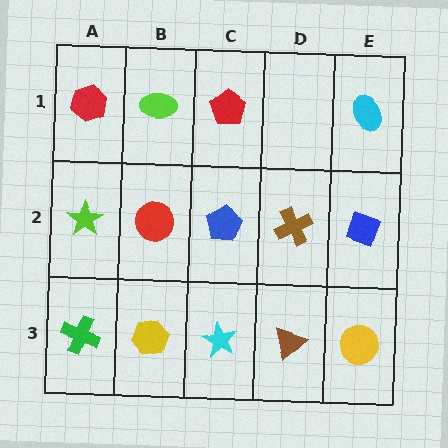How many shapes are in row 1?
4 shapes.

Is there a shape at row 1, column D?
No, that cell is empty.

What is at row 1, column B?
A lime ellipse.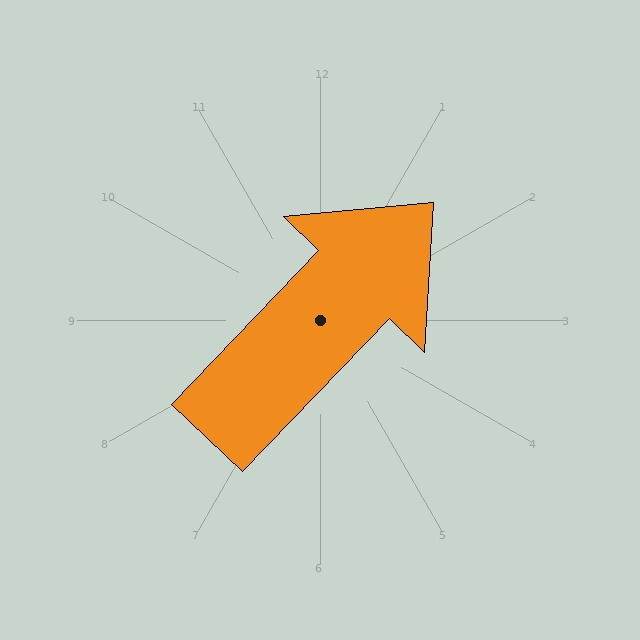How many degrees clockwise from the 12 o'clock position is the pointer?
Approximately 44 degrees.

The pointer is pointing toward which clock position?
Roughly 1 o'clock.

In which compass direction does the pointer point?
Northeast.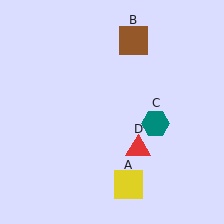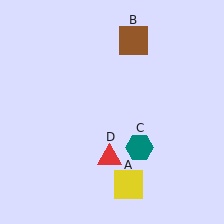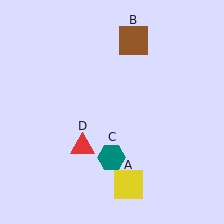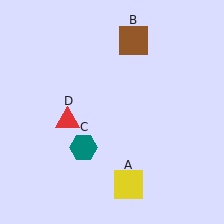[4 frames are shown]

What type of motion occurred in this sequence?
The teal hexagon (object C), red triangle (object D) rotated clockwise around the center of the scene.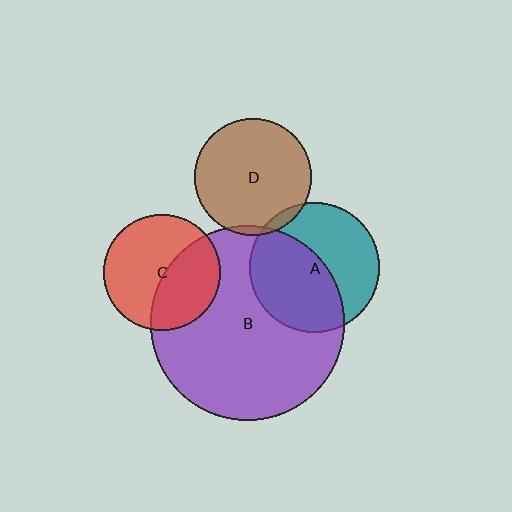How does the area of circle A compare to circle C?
Approximately 1.2 times.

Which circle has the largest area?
Circle B (purple).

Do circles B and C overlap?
Yes.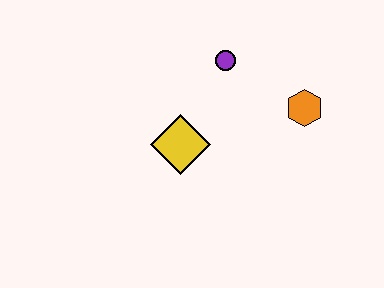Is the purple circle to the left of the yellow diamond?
No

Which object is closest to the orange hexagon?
The purple circle is closest to the orange hexagon.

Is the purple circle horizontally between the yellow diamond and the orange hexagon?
Yes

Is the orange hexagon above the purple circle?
No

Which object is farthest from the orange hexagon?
The yellow diamond is farthest from the orange hexagon.